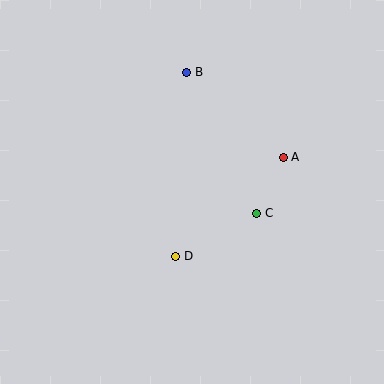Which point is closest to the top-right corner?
Point A is closest to the top-right corner.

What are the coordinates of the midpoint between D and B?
The midpoint between D and B is at (181, 164).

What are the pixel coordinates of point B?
Point B is at (187, 72).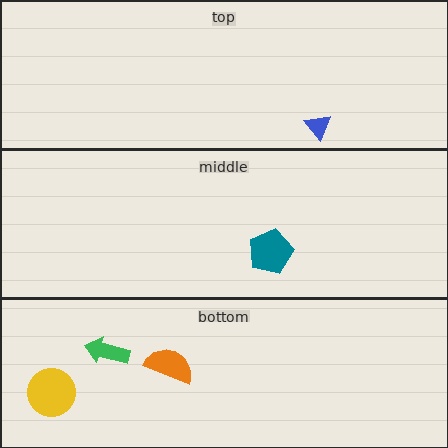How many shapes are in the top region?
1.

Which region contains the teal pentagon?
The middle region.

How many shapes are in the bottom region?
3.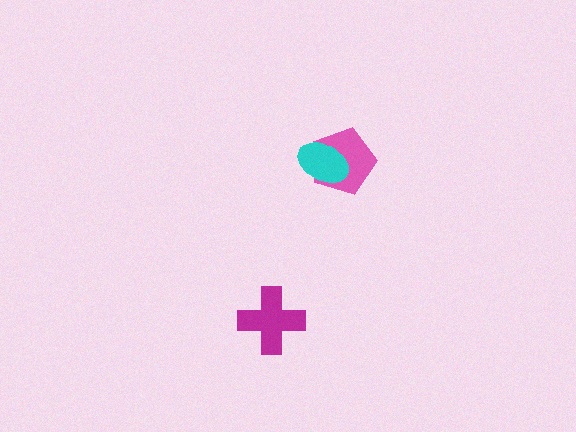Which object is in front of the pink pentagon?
The cyan ellipse is in front of the pink pentagon.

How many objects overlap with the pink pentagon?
1 object overlaps with the pink pentagon.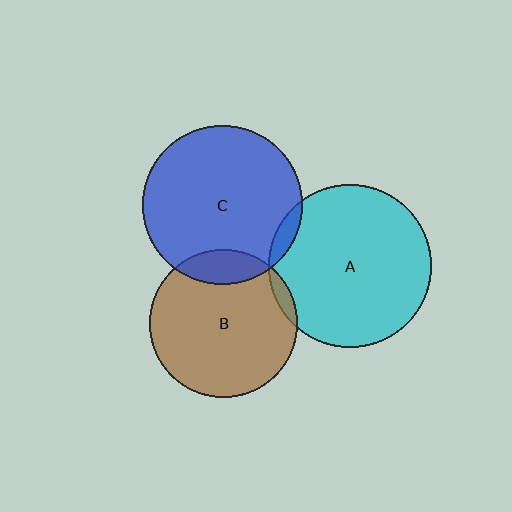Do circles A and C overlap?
Yes.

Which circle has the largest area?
Circle A (cyan).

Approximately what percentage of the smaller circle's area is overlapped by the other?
Approximately 5%.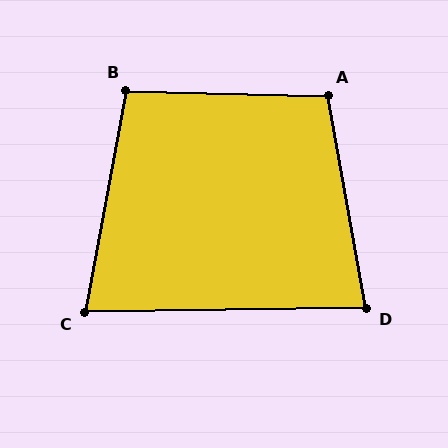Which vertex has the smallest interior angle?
C, at approximately 79 degrees.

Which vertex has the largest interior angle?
A, at approximately 101 degrees.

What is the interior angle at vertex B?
Approximately 99 degrees (obtuse).